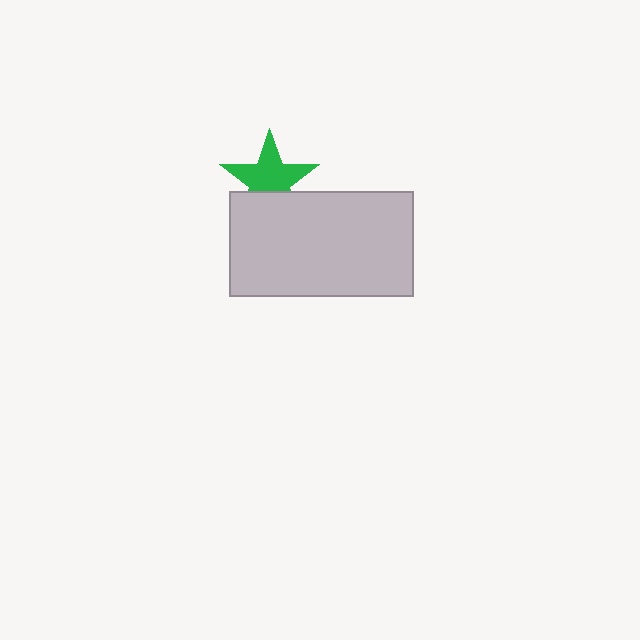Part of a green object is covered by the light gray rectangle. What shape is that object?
It is a star.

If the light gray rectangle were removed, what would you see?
You would see the complete green star.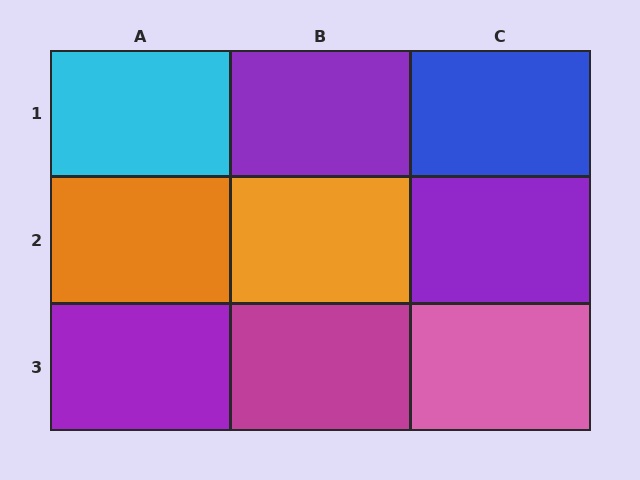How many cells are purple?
3 cells are purple.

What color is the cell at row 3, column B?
Magenta.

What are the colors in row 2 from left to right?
Orange, orange, purple.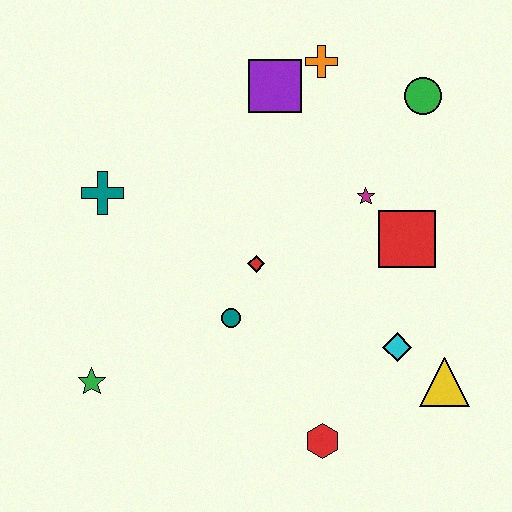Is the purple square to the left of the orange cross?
Yes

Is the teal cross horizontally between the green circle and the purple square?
No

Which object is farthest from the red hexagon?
The orange cross is farthest from the red hexagon.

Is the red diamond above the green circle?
No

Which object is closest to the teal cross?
The red diamond is closest to the teal cross.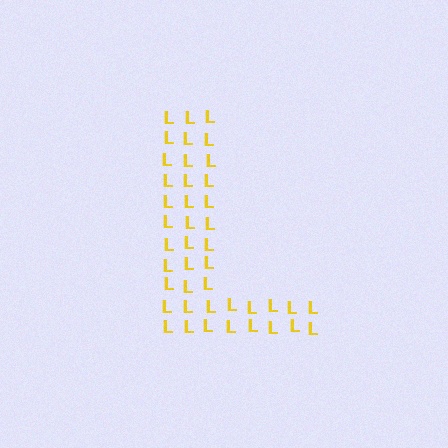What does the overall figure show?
The overall figure shows the letter L.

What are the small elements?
The small elements are letter L's.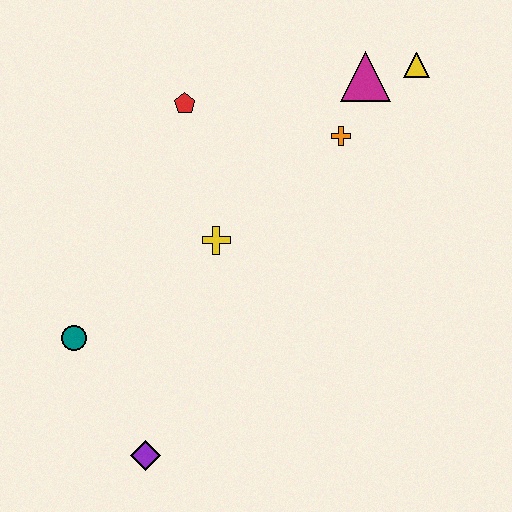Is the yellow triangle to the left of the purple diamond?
No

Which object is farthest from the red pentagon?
The purple diamond is farthest from the red pentagon.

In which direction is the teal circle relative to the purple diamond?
The teal circle is above the purple diamond.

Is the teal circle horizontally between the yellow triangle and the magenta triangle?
No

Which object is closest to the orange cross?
The magenta triangle is closest to the orange cross.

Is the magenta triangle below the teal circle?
No